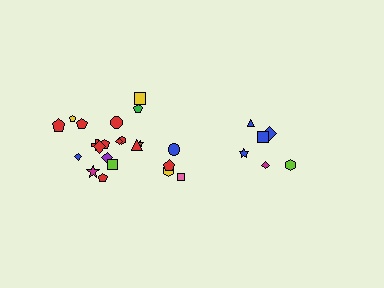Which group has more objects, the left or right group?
The left group.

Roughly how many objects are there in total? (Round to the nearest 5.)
Roughly 30 objects in total.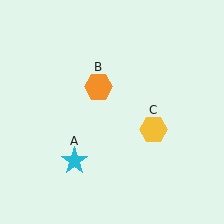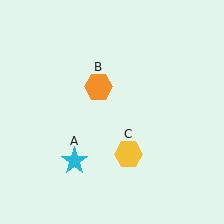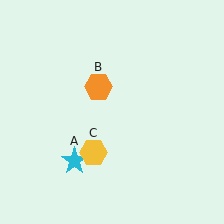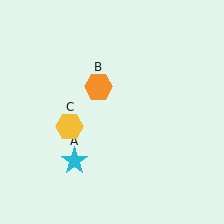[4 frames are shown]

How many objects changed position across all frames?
1 object changed position: yellow hexagon (object C).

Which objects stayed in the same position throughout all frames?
Cyan star (object A) and orange hexagon (object B) remained stationary.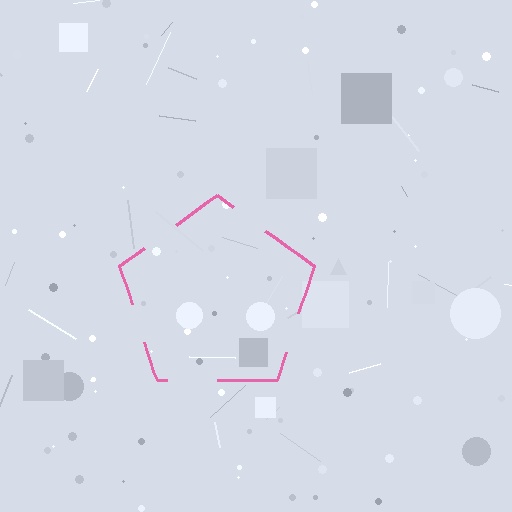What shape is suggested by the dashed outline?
The dashed outline suggests a pentagon.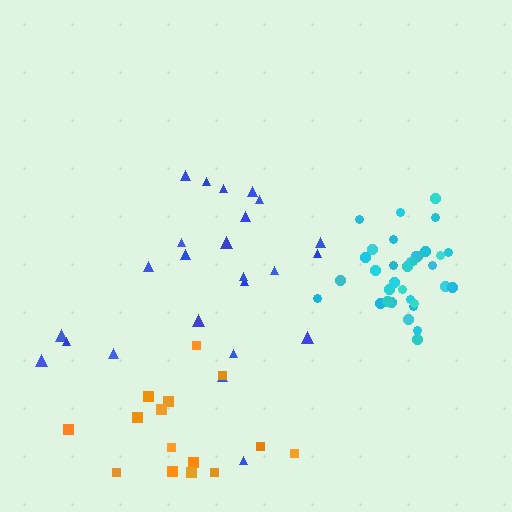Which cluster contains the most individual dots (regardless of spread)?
Cyan (34).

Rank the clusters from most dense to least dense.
cyan, orange, blue.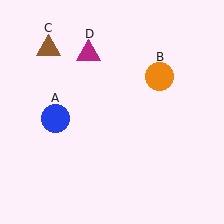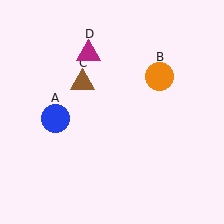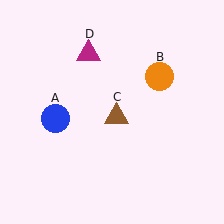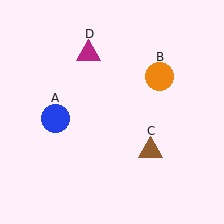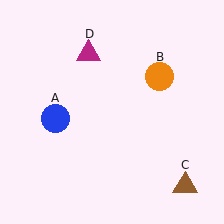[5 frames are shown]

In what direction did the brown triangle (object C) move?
The brown triangle (object C) moved down and to the right.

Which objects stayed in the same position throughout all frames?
Blue circle (object A) and orange circle (object B) and magenta triangle (object D) remained stationary.